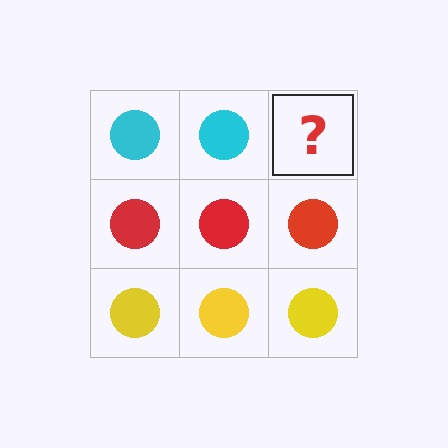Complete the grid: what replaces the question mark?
The question mark should be replaced with a cyan circle.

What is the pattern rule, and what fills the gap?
The rule is that each row has a consistent color. The gap should be filled with a cyan circle.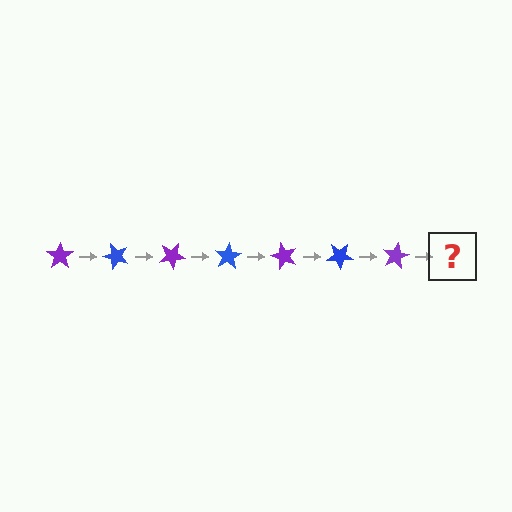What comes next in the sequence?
The next element should be a blue star, rotated 350 degrees from the start.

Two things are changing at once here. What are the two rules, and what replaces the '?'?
The two rules are that it rotates 50 degrees each step and the color cycles through purple and blue. The '?' should be a blue star, rotated 350 degrees from the start.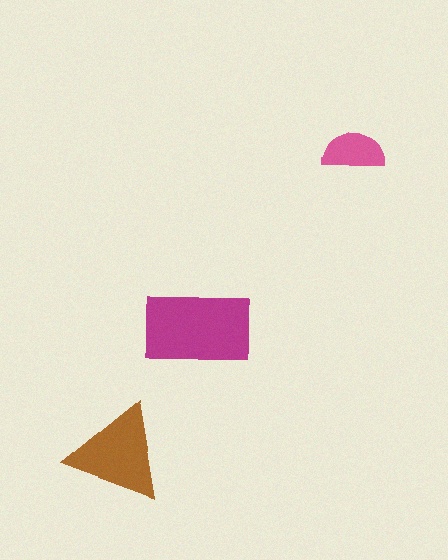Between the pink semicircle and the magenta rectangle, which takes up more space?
The magenta rectangle.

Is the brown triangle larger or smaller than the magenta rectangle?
Smaller.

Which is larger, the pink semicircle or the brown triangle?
The brown triangle.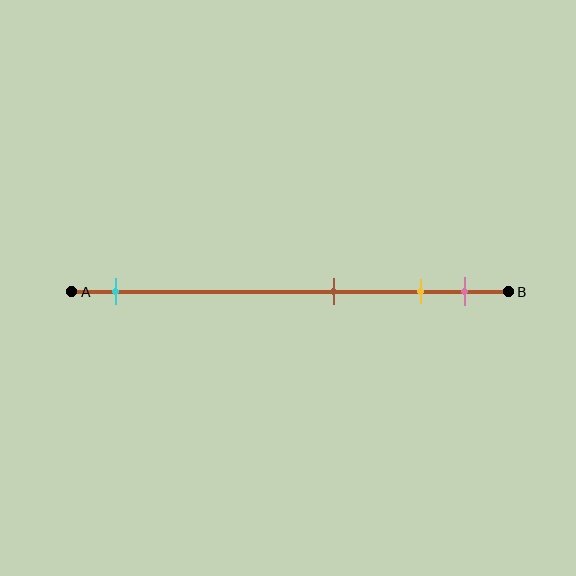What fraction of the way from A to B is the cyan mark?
The cyan mark is approximately 10% (0.1) of the way from A to B.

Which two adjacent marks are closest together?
The yellow and pink marks are the closest adjacent pair.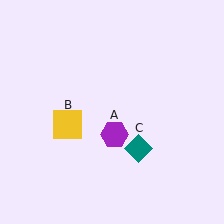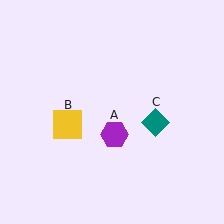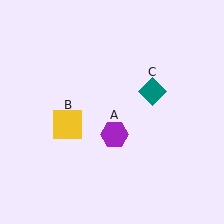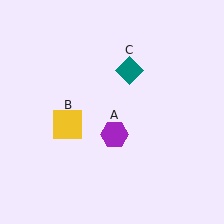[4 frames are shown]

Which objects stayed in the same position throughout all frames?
Purple hexagon (object A) and yellow square (object B) remained stationary.